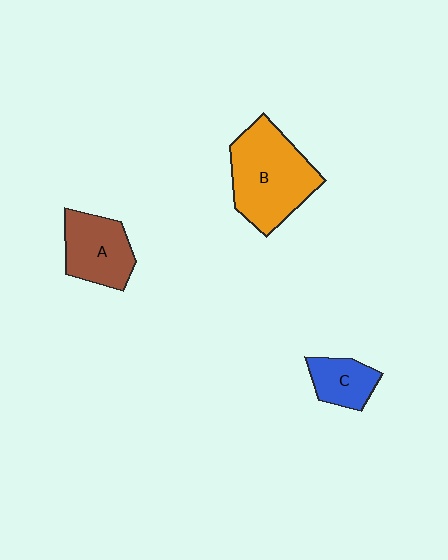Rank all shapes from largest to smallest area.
From largest to smallest: B (orange), A (brown), C (blue).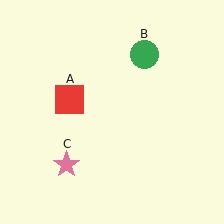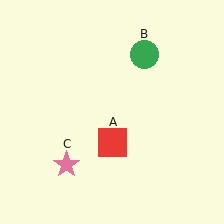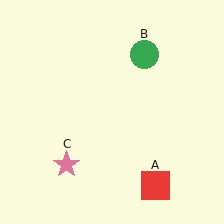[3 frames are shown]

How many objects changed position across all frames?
1 object changed position: red square (object A).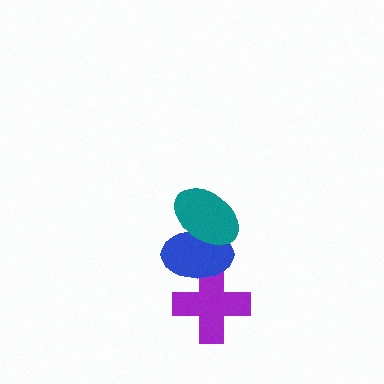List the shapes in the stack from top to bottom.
From top to bottom: the teal ellipse, the blue ellipse, the purple cross.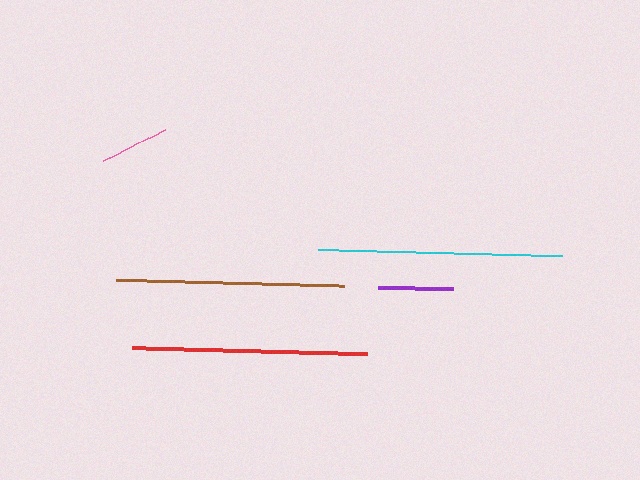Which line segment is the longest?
The cyan line is the longest at approximately 244 pixels.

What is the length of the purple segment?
The purple segment is approximately 75 pixels long.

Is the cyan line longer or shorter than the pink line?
The cyan line is longer than the pink line.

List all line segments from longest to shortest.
From longest to shortest: cyan, red, brown, purple, pink.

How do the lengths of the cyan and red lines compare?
The cyan and red lines are approximately the same length.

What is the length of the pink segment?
The pink segment is approximately 70 pixels long.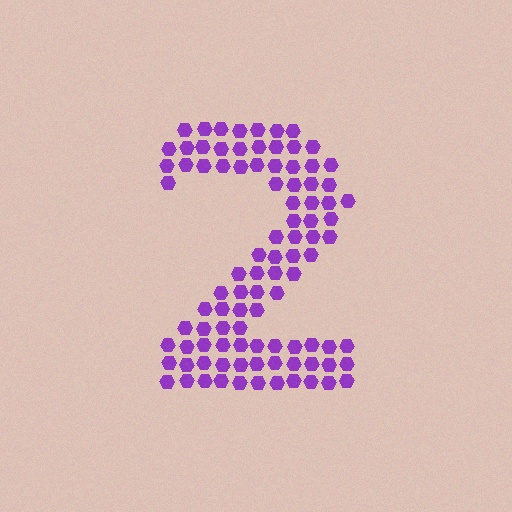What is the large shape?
The large shape is the digit 2.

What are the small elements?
The small elements are hexagons.